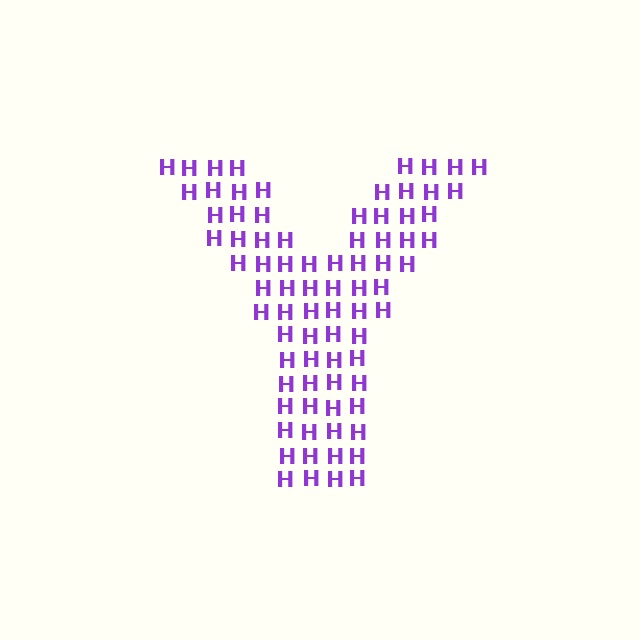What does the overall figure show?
The overall figure shows the letter Y.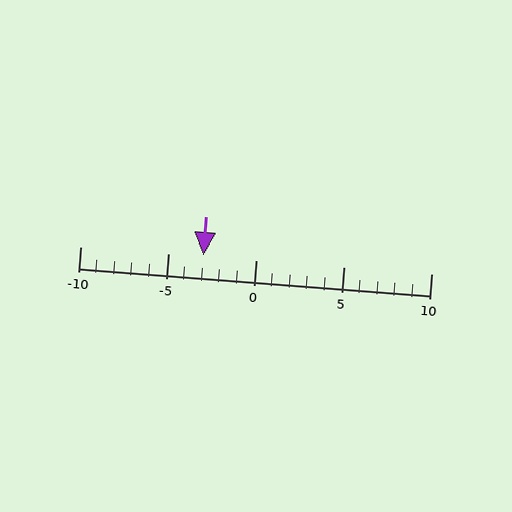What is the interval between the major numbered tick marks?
The major tick marks are spaced 5 units apart.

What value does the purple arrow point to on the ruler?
The purple arrow points to approximately -3.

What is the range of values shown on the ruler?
The ruler shows values from -10 to 10.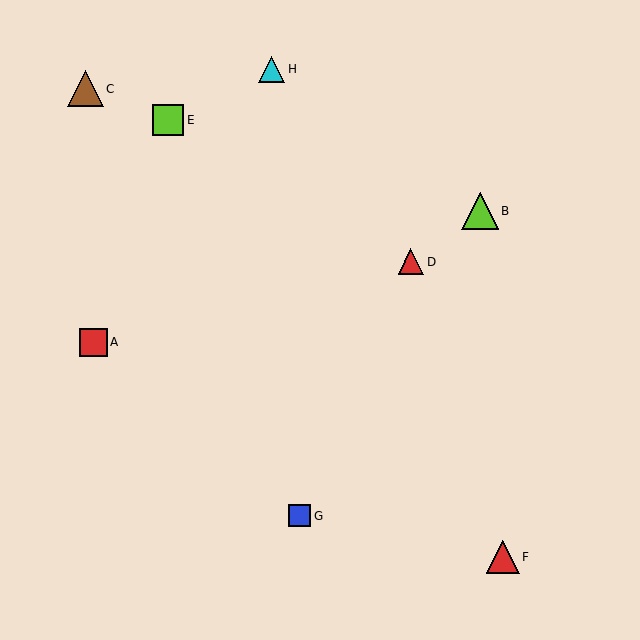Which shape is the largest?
The lime triangle (labeled B) is the largest.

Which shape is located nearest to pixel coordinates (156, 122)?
The lime square (labeled E) at (168, 120) is nearest to that location.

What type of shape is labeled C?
Shape C is a brown triangle.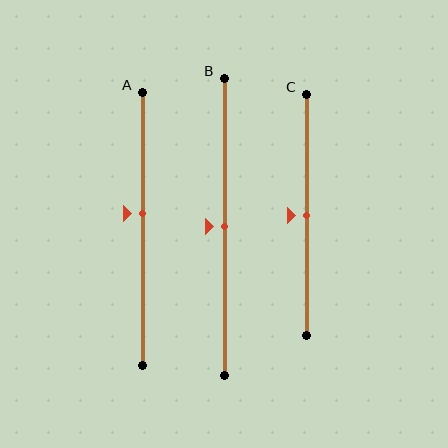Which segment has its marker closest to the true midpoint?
Segment B has its marker closest to the true midpoint.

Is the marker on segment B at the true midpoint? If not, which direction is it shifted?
Yes, the marker on segment B is at the true midpoint.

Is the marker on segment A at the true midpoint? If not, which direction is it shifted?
No, the marker on segment A is shifted upward by about 6% of the segment length.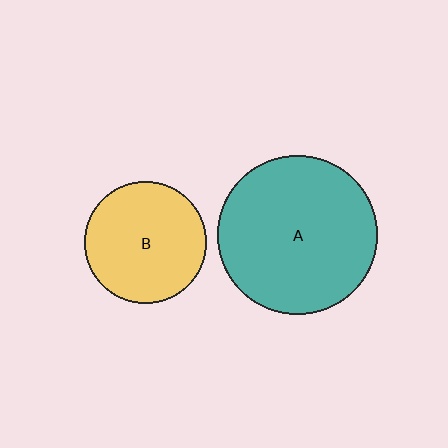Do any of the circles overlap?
No, none of the circles overlap.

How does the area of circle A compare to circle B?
Approximately 1.7 times.